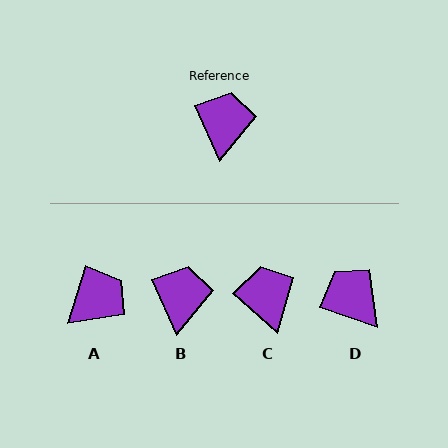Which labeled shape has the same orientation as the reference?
B.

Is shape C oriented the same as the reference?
No, it is off by about 24 degrees.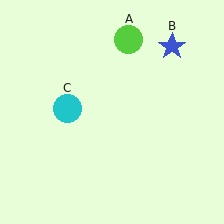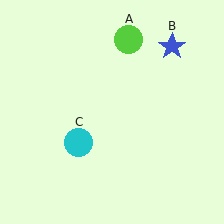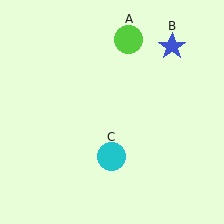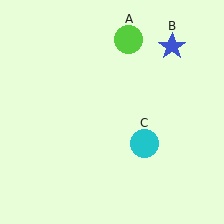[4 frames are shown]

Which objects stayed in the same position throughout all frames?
Lime circle (object A) and blue star (object B) remained stationary.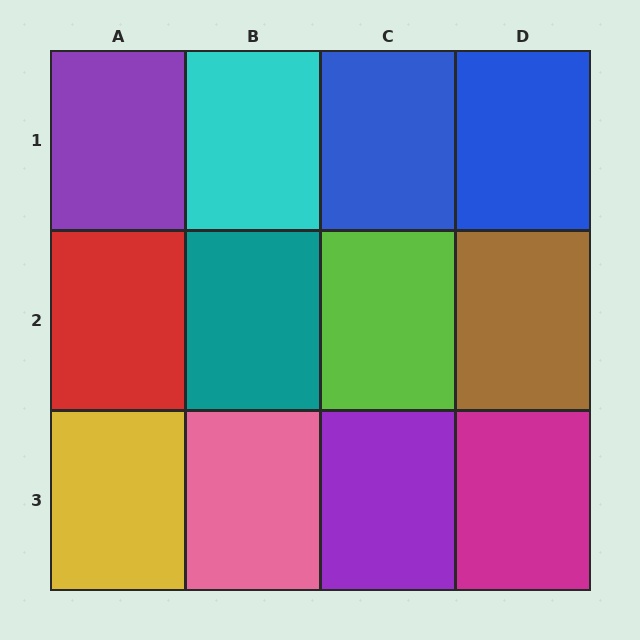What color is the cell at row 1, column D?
Blue.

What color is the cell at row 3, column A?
Yellow.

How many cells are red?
1 cell is red.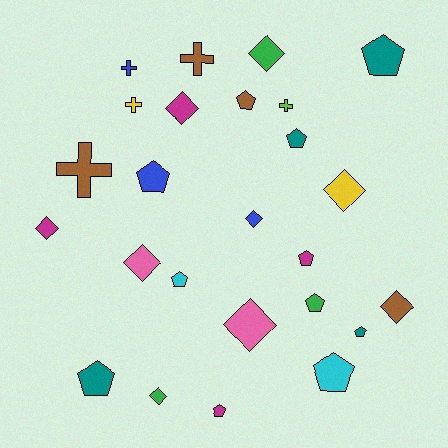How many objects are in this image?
There are 25 objects.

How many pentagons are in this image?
There are 11 pentagons.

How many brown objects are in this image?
There are 4 brown objects.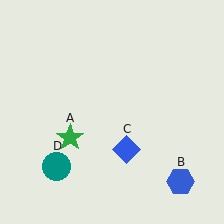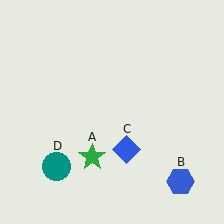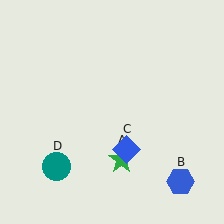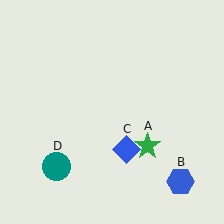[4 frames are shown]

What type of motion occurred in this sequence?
The green star (object A) rotated counterclockwise around the center of the scene.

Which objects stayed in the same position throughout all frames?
Blue hexagon (object B) and blue diamond (object C) and teal circle (object D) remained stationary.